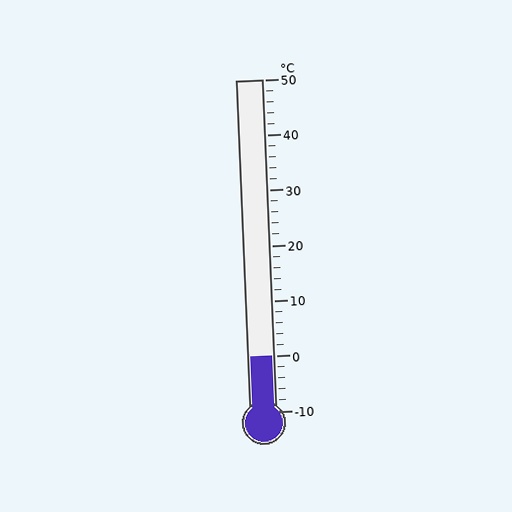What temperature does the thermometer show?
The thermometer shows approximately 0°C.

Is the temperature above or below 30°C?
The temperature is below 30°C.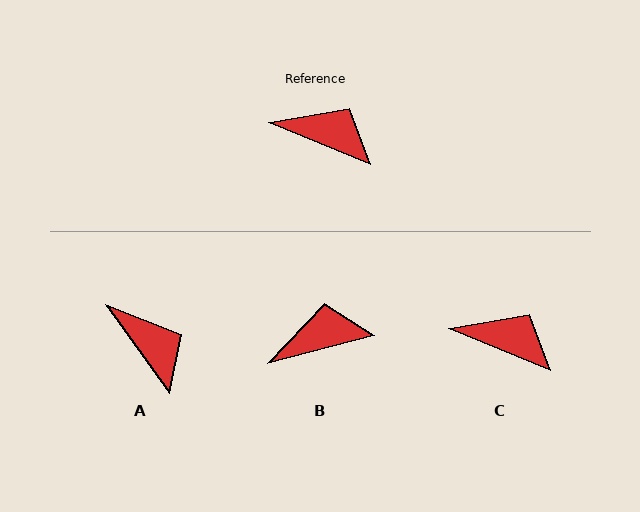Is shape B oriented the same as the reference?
No, it is off by about 37 degrees.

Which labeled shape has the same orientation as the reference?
C.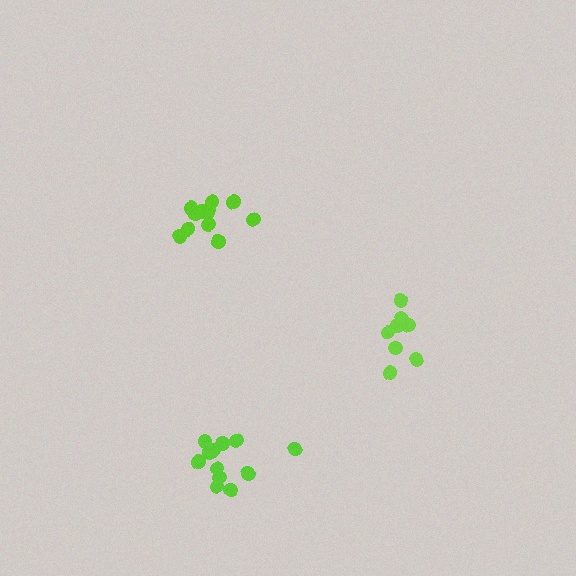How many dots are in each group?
Group 1: 12 dots, Group 2: 8 dots, Group 3: 12 dots (32 total).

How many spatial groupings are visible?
There are 3 spatial groupings.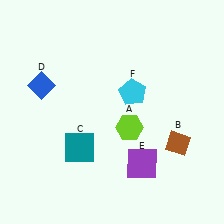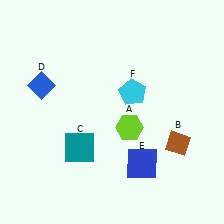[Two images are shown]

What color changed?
The square (E) changed from purple in Image 1 to blue in Image 2.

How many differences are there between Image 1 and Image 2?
There is 1 difference between the two images.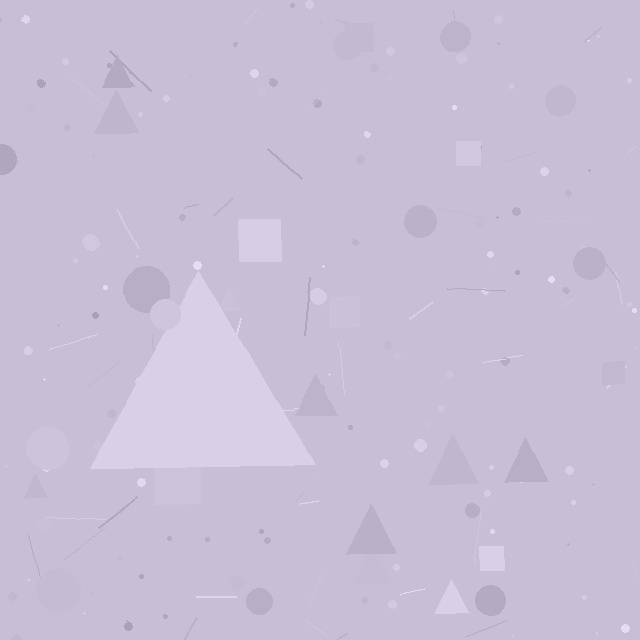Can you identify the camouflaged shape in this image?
The camouflaged shape is a triangle.